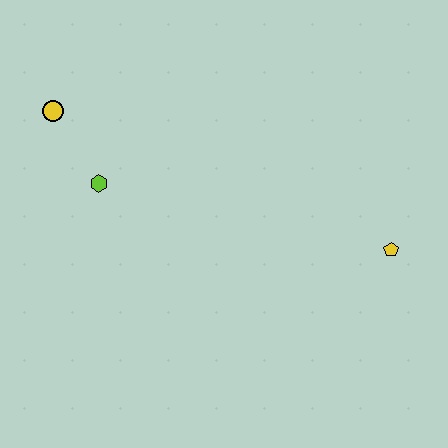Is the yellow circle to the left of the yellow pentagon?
Yes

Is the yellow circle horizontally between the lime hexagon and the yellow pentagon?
No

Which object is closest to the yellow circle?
The lime hexagon is closest to the yellow circle.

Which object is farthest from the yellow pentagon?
The yellow circle is farthest from the yellow pentagon.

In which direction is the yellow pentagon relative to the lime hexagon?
The yellow pentagon is to the right of the lime hexagon.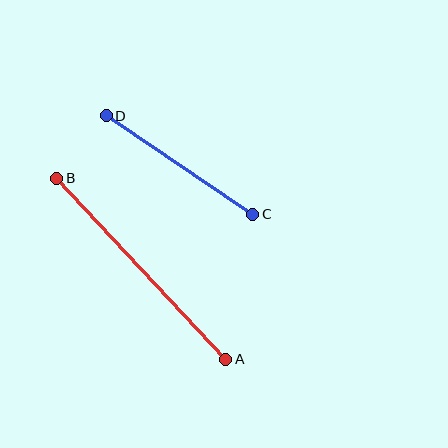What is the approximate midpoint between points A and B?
The midpoint is at approximately (141, 269) pixels.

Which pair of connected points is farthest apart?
Points A and B are farthest apart.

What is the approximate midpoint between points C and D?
The midpoint is at approximately (179, 165) pixels.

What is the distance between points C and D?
The distance is approximately 177 pixels.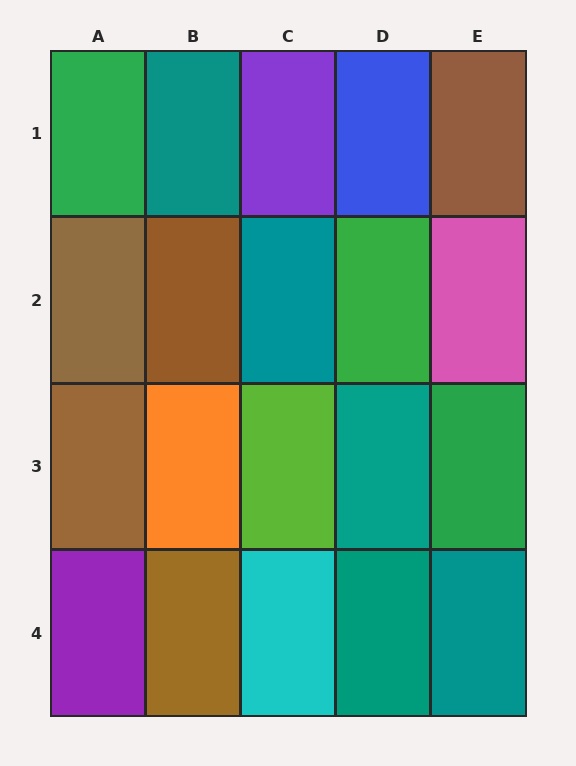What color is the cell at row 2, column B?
Brown.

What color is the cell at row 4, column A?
Purple.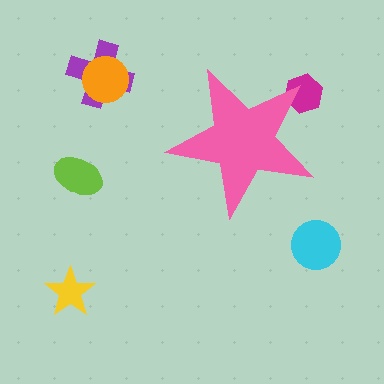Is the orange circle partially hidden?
No, the orange circle is fully visible.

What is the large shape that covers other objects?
A pink star.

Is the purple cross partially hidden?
No, the purple cross is fully visible.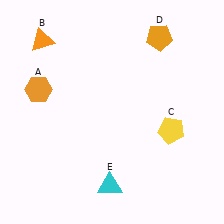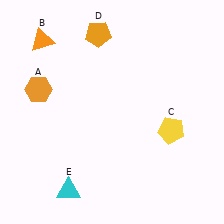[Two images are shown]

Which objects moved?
The objects that moved are: the orange pentagon (D), the cyan triangle (E).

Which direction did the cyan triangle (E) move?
The cyan triangle (E) moved left.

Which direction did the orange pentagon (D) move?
The orange pentagon (D) moved left.